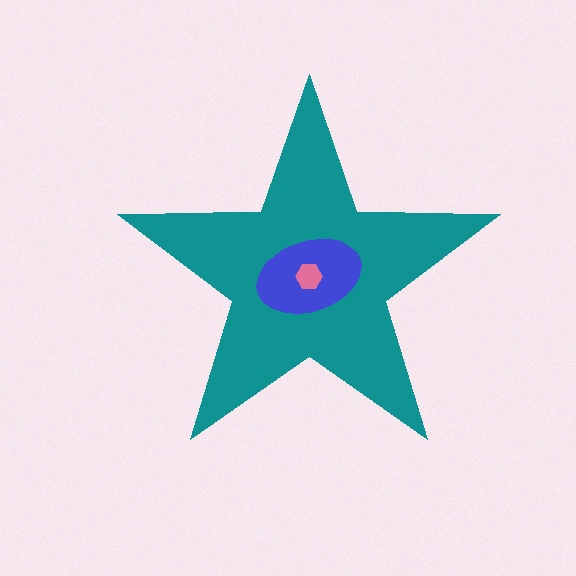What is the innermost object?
The pink hexagon.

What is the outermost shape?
The teal star.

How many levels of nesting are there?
3.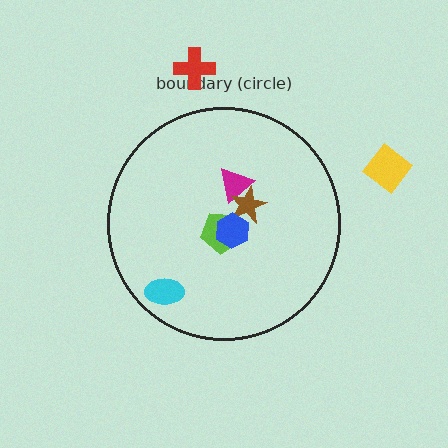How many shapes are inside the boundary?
5 inside, 2 outside.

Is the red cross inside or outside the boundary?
Outside.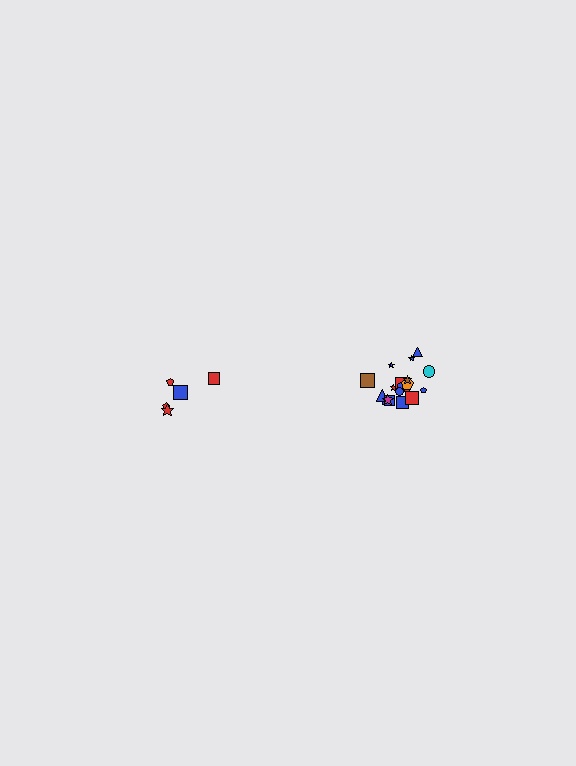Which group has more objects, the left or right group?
The right group.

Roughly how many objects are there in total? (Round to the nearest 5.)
Roughly 25 objects in total.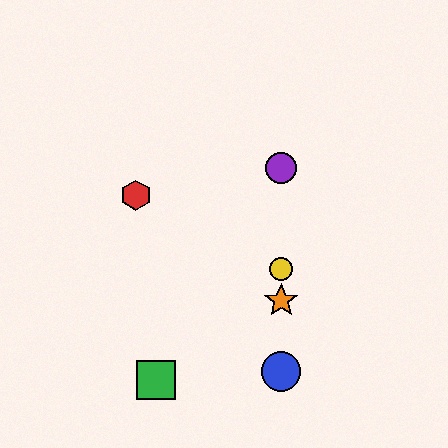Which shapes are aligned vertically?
The blue circle, the yellow circle, the purple circle, the orange star are aligned vertically.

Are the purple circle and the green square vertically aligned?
No, the purple circle is at x≈281 and the green square is at x≈156.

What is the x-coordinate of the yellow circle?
The yellow circle is at x≈281.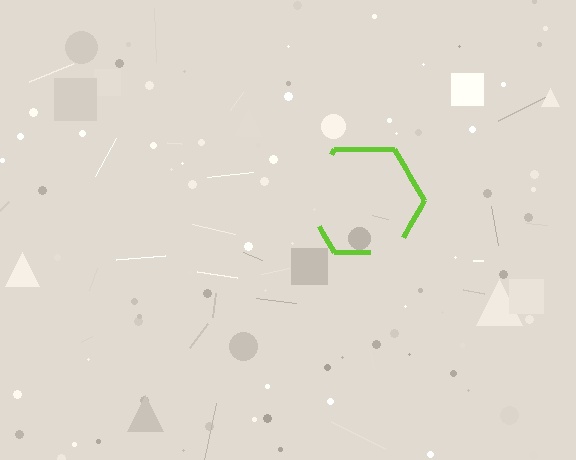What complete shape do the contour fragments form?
The contour fragments form a hexagon.